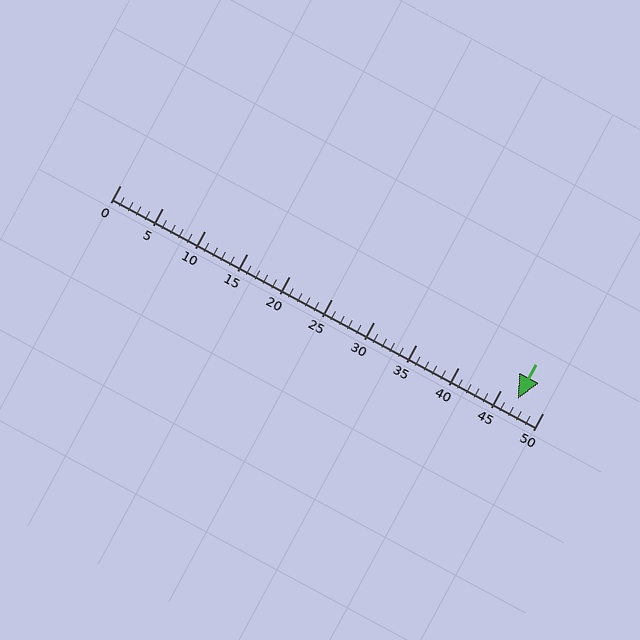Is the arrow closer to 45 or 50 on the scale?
The arrow is closer to 45.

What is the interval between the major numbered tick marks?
The major tick marks are spaced 5 units apart.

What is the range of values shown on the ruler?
The ruler shows values from 0 to 50.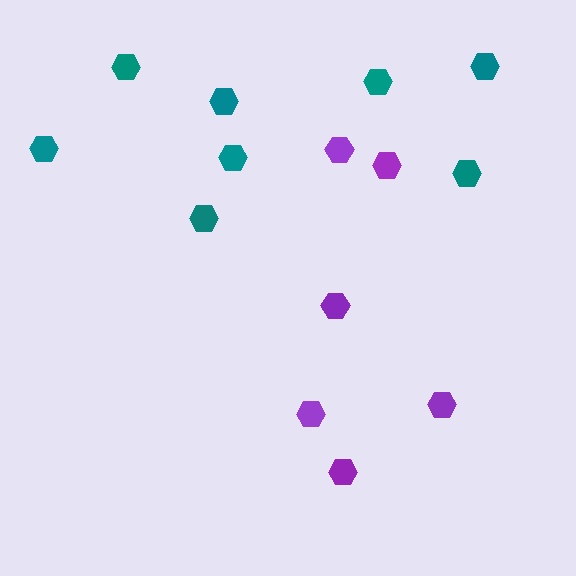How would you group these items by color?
There are 2 groups: one group of teal hexagons (8) and one group of purple hexagons (6).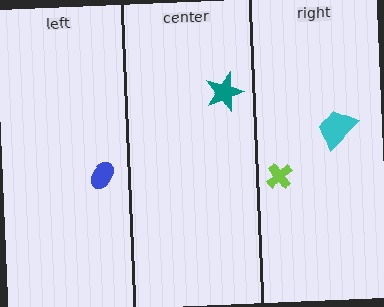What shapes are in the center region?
The teal star.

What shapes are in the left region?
The blue ellipse.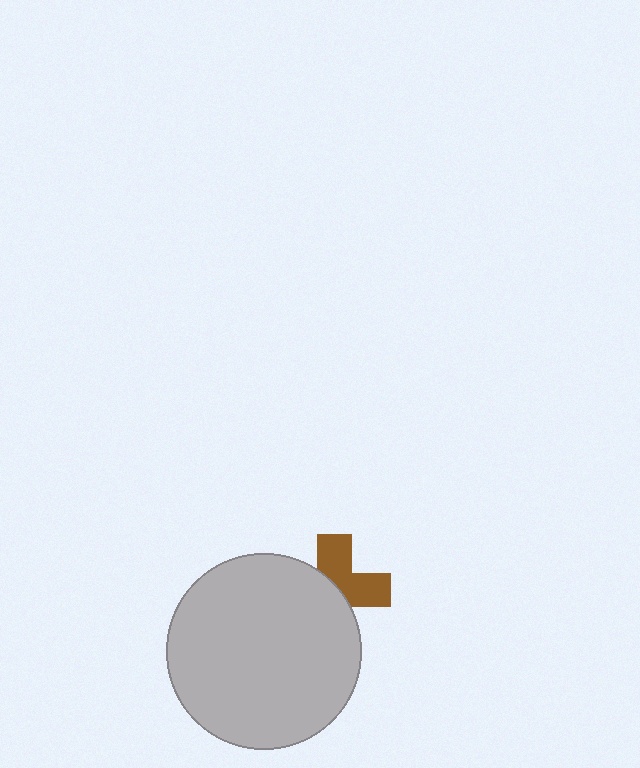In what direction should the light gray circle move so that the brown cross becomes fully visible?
The light gray circle should move toward the lower-left. That is the shortest direction to clear the overlap and leave the brown cross fully visible.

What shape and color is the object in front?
The object in front is a light gray circle.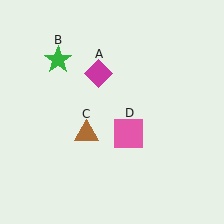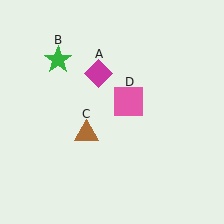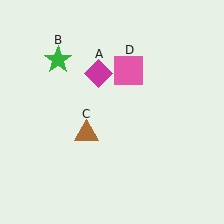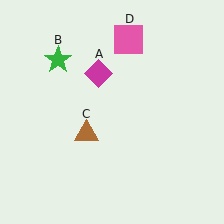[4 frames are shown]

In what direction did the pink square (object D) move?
The pink square (object D) moved up.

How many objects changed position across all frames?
1 object changed position: pink square (object D).